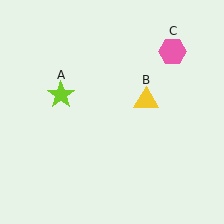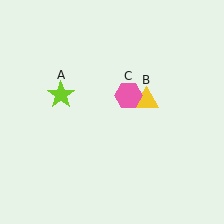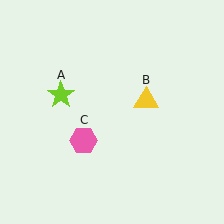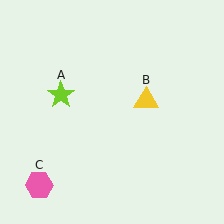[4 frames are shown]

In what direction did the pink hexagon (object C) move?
The pink hexagon (object C) moved down and to the left.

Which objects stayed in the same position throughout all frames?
Lime star (object A) and yellow triangle (object B) remained stationary.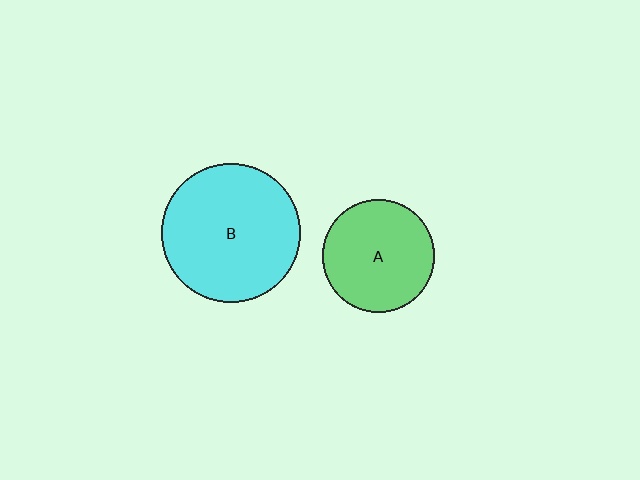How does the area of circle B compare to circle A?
Approximately 1.5 times.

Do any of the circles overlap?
No, none of the circles overlap.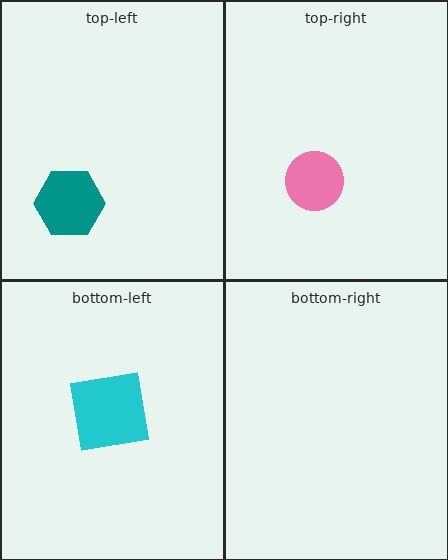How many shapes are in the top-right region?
1.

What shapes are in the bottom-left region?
The cyan square.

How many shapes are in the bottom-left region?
1.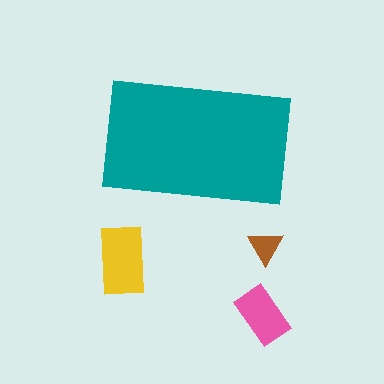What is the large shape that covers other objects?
A teal rectangle.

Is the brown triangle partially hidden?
No, the brown triangle is fully visible.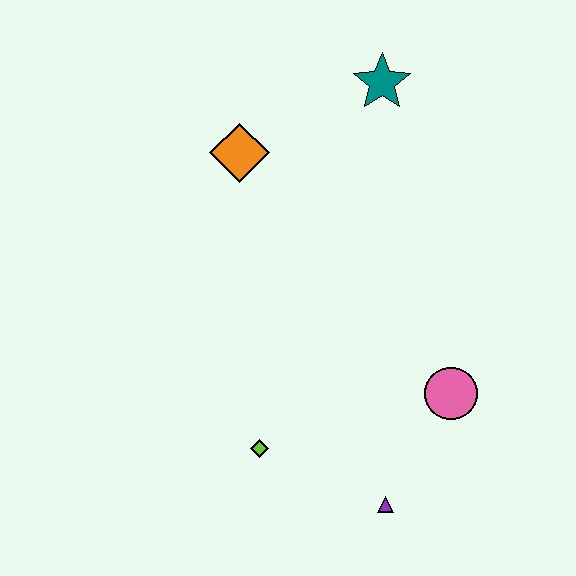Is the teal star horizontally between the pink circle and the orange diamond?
Yes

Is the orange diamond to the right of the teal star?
No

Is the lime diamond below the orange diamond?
Yes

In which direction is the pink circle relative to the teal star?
The pink circle is below the teal star.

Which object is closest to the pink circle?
The purple triangle is closest to the pink circle.